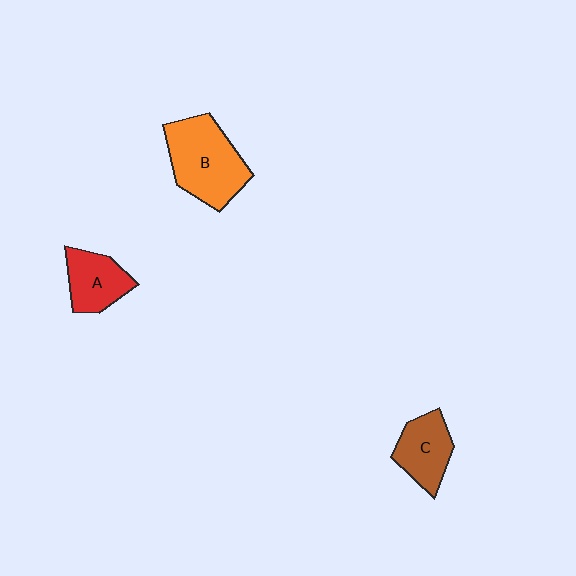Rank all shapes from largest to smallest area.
From largest to smallest: B (orange), C (brown), A (red).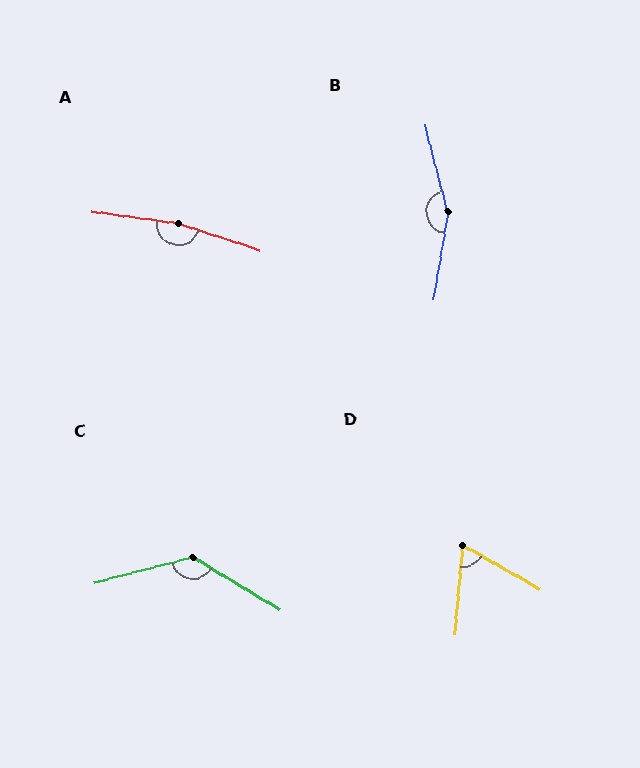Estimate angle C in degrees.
Approximately 134 degrees.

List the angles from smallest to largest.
D (65°), C (134°), B (157°), A (170°).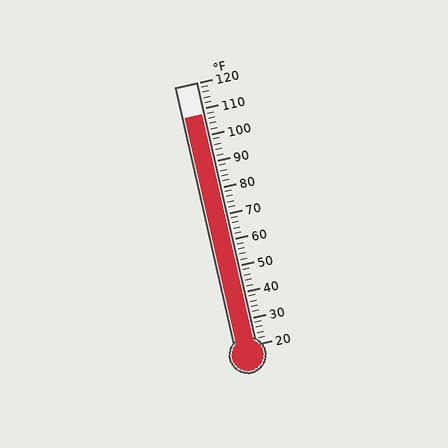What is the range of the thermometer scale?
The thermometer scale ranges from 20°F to 120°F.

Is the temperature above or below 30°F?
The temperature is above 30°F.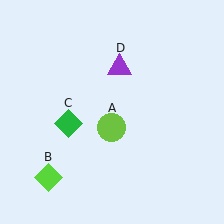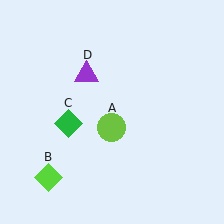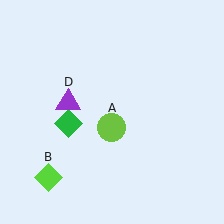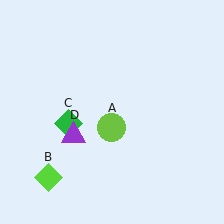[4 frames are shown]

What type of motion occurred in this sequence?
The purple triangle (object D) rotated counterclockwise around the center of the scene.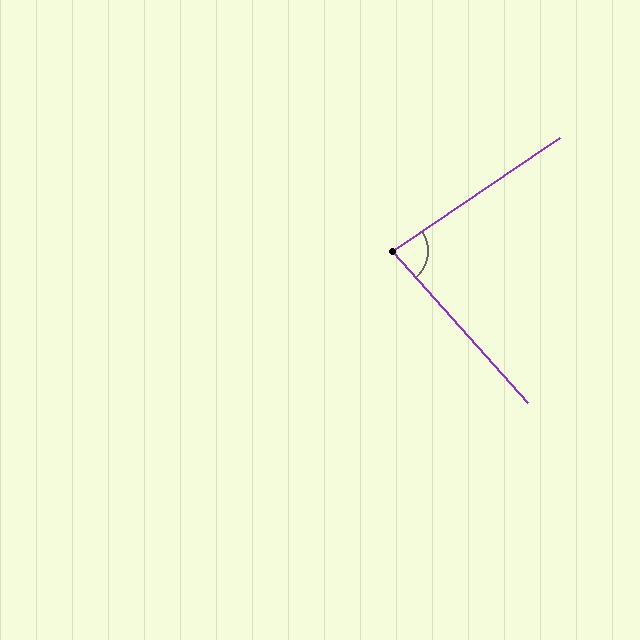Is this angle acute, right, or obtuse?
It is acute.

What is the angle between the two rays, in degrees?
Approximately 82 degrees.